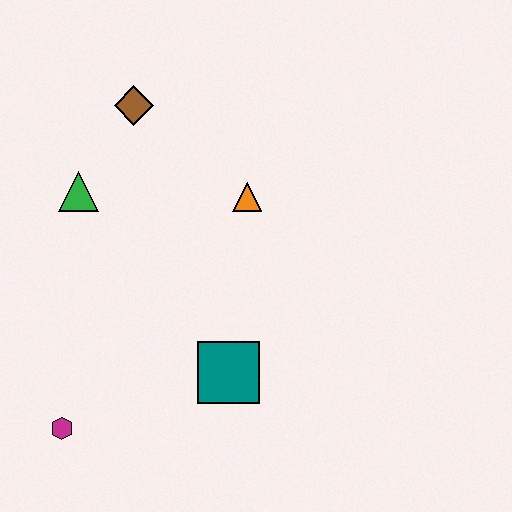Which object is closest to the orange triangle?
The brown diamond is closest to the orange triangle.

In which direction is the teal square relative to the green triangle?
The teal square is below the green triangle.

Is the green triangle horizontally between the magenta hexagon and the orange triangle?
Yes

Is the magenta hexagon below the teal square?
Yes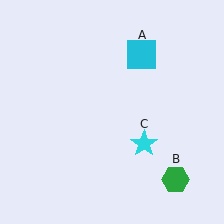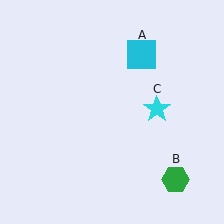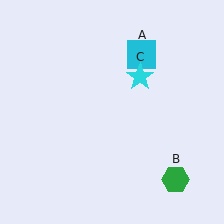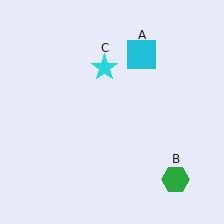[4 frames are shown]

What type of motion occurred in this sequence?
The cyan star (object C) rotated counterclockwise around the center of the scene.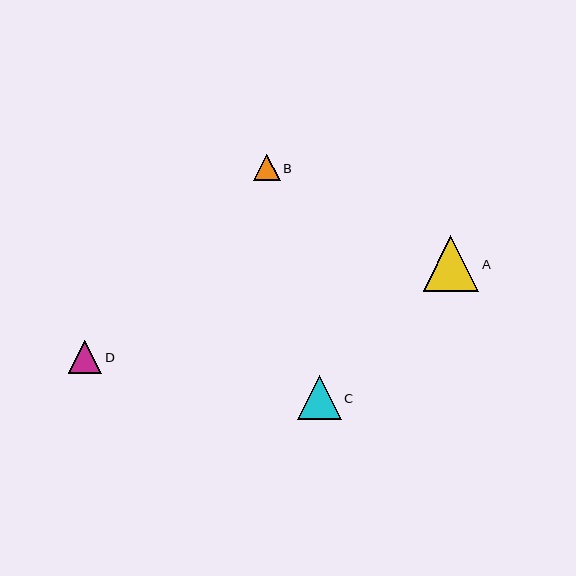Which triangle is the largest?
Triangle A is the largest with a size of approximately 56 pixels.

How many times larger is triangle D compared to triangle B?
Triangle D is approximately 1.3 times the size of triangle B.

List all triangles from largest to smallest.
From largest to smallest: A, C, D, B.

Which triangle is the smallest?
Triangle B is the smallest with a size of approximately 26 pixels.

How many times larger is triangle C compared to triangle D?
Triangle C is approximately 1.3 times the size of triangle D.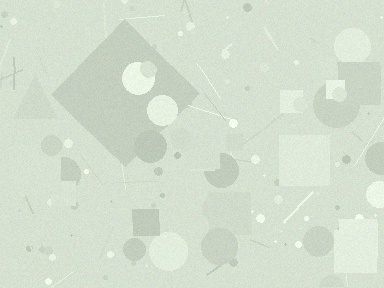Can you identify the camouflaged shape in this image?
The camouflaged shape is a diamond.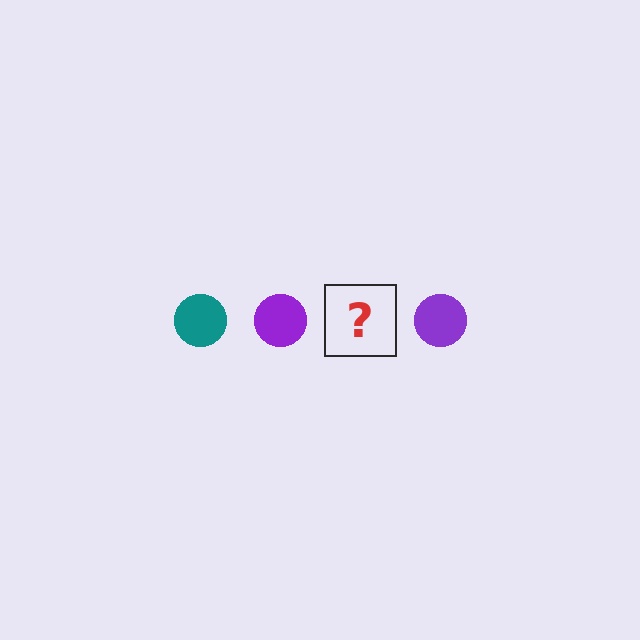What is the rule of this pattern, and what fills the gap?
The rule is that the pattern cycles through teal, purple circles. The gap should be filled with a teal circle.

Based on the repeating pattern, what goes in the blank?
The blank should be a teal circle.